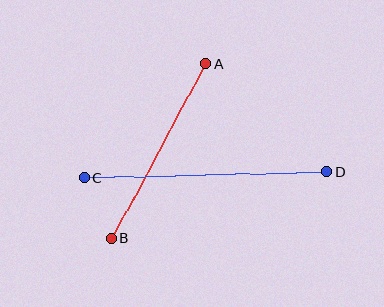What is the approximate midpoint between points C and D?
The midpoint is at approximately (205, 175) pixels.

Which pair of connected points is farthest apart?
Points C and D are farthest apart.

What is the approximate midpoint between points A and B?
The midpoint is at approximately (159, 151) pixels.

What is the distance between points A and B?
The distance is approximately 198 pixels.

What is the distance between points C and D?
The distance is approximately 243 pixels.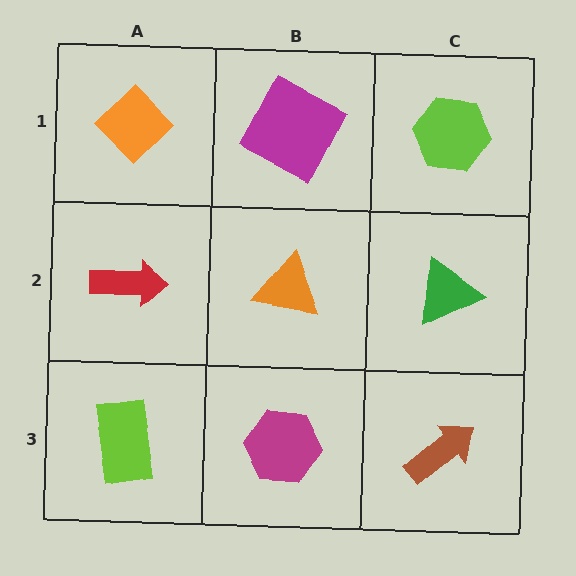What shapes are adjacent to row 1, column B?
An orange triangle (row 2, column B), an orange diamond (row 1, column A), a lime hexagon (row 1, column C).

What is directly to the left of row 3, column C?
A magenta hexagon.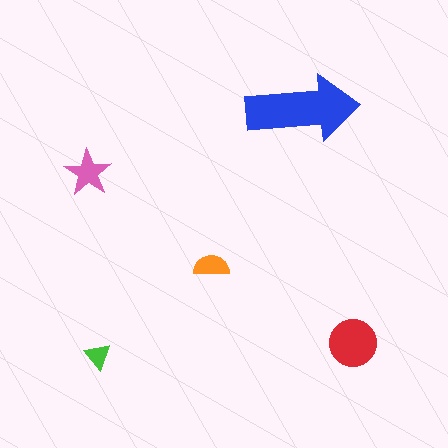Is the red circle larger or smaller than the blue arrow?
Smaller.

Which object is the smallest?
The green triangle.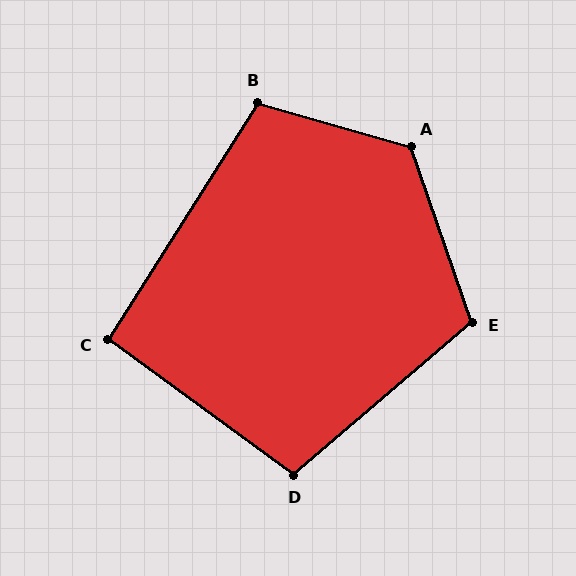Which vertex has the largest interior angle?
A, at approximately 125 degrees.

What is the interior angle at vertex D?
Approximately 103 degrees (obtuse).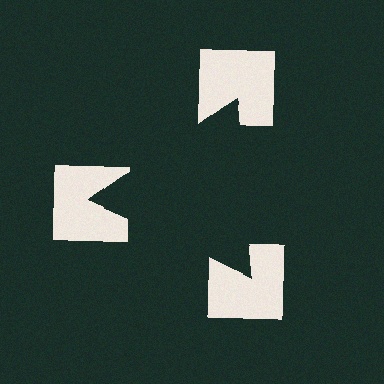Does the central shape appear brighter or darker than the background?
It typically appears slightly darker than the background, even though no actual brightness change is drawn.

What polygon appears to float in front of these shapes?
An illusory triangle — its edges are inferred from the aligned wedge cuts in the notched squares, not physically drawn.